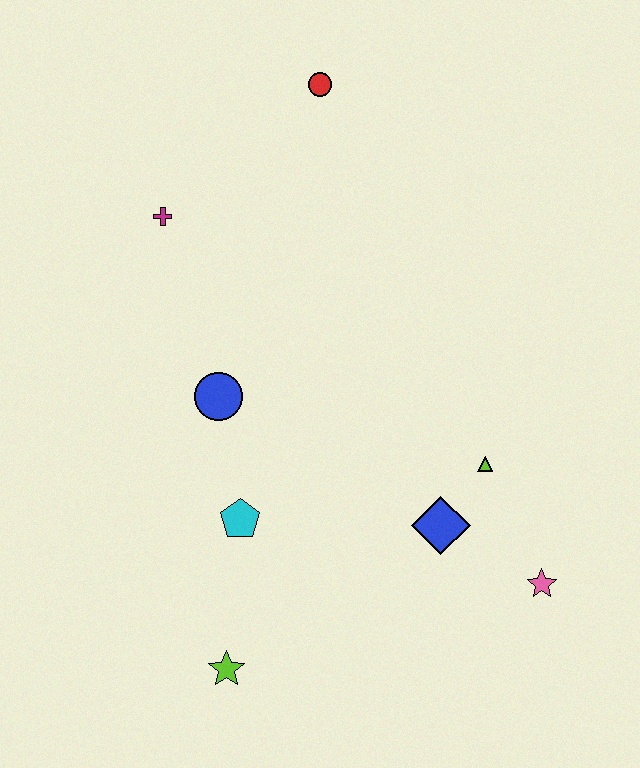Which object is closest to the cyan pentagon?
The blue circle is closest to the cyan pentagon.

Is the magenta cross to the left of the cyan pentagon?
Yes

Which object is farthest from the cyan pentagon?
The red circle is farthest from the cyan pentagon.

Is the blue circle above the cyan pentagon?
Yes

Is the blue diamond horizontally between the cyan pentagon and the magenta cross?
No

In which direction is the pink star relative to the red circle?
The pink star is below the red circle.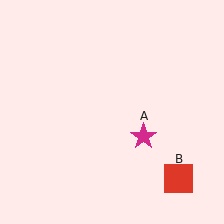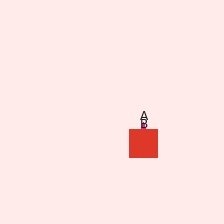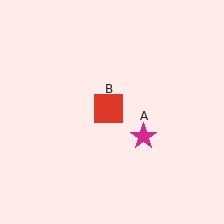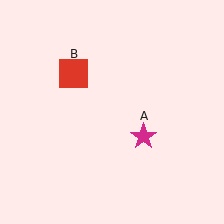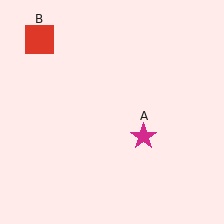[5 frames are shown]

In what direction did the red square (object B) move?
The red square (object B) moved up and to the left.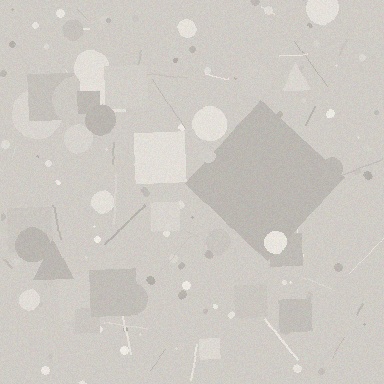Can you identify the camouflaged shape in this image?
The camouflaged shape is a diamond.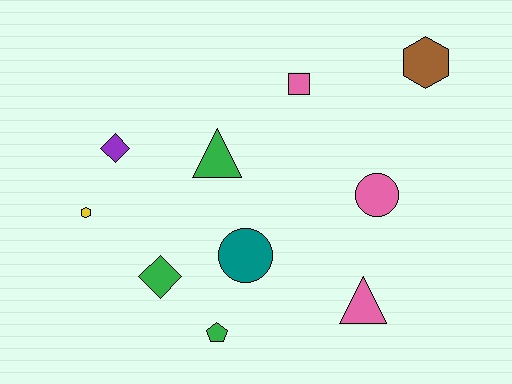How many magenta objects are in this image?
There are no magenta objects.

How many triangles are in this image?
There are 2 triangles.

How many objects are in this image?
There are 10 objects.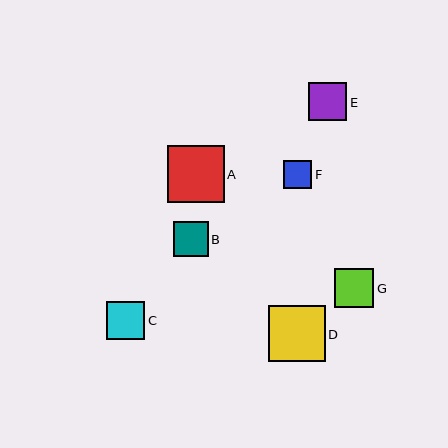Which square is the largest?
Square A is the largest with a size of approximately 57 pixels.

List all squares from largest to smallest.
From largest to smallest: A, D, G, C, E, B, F.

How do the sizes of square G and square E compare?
Square G and square E are approximately the same size.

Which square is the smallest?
Square F is the smallest with a size of approximately 28 pixels.